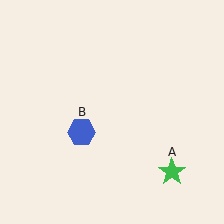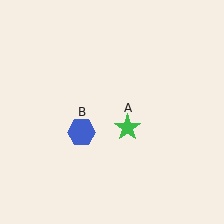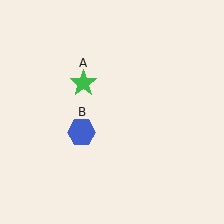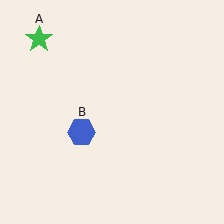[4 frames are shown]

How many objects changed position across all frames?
1 object changed position: green star (object A).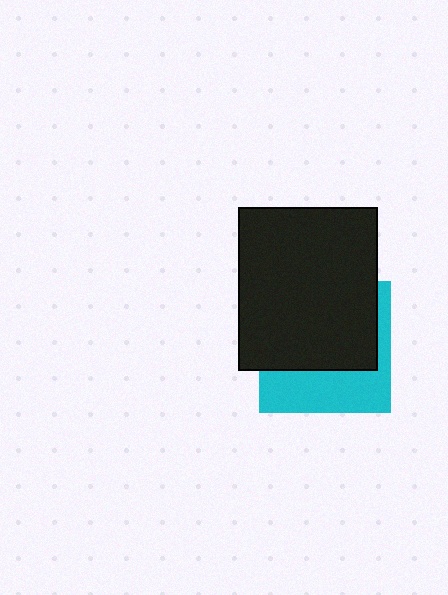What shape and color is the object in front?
The object in front is a black rectangle.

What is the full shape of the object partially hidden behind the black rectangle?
The partially hidden object is a cyan square.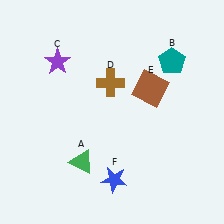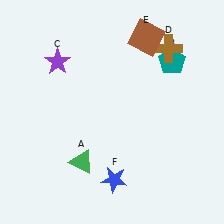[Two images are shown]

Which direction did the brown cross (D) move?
The brown cross (D) moved right.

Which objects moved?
The objects that moved are: the brown cross (D), the brown square (E).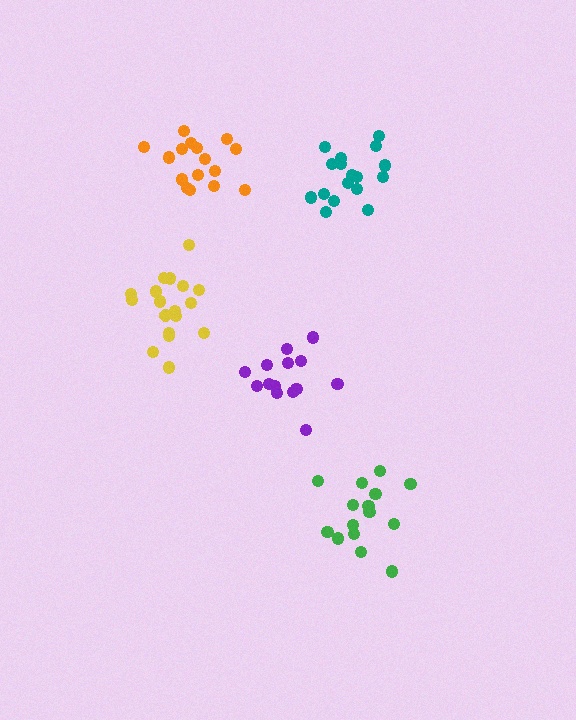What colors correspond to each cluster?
The clusters are colored: orange, purple, yellow, green, teal.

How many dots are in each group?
Group 1: 16 dots, Group 2: 14 dots, Group 3: 18 dots, Group 4: 15 dots, Group 5: 17 dots (80 total).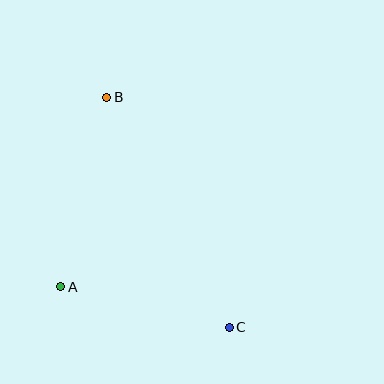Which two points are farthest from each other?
Points B and C are farthest from each other.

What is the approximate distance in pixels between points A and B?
The distance between A and B is approximately 195 pixels.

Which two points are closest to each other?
Points A and C are closest to each other.